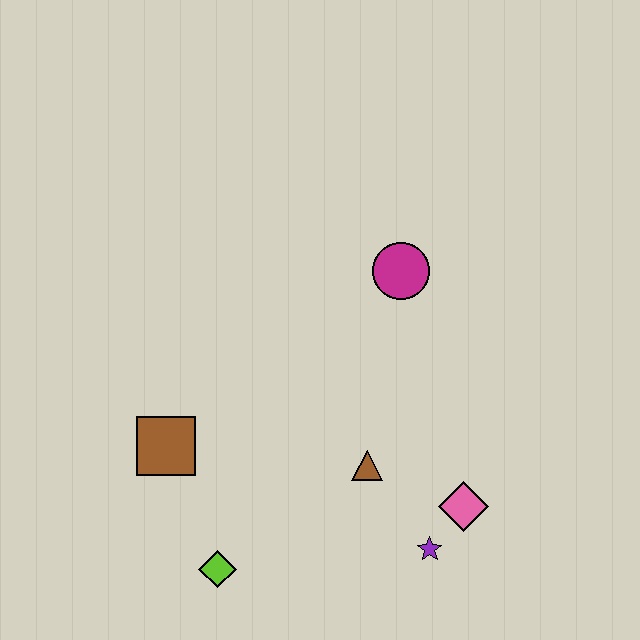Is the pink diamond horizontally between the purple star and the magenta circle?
No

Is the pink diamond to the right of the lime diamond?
Yes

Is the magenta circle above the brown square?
Yes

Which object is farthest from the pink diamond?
The brown square is farthest from the pink diamond.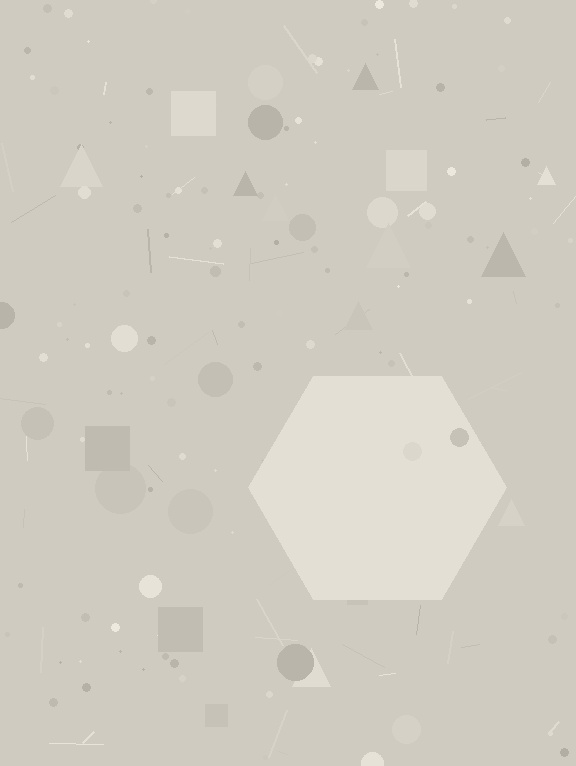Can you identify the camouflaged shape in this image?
The camouflaged shape is a hexagon.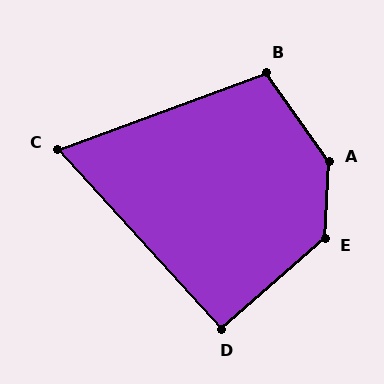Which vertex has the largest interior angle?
A, at approximately 141 degrees.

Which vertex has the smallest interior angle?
C, at approximately 68 degrees.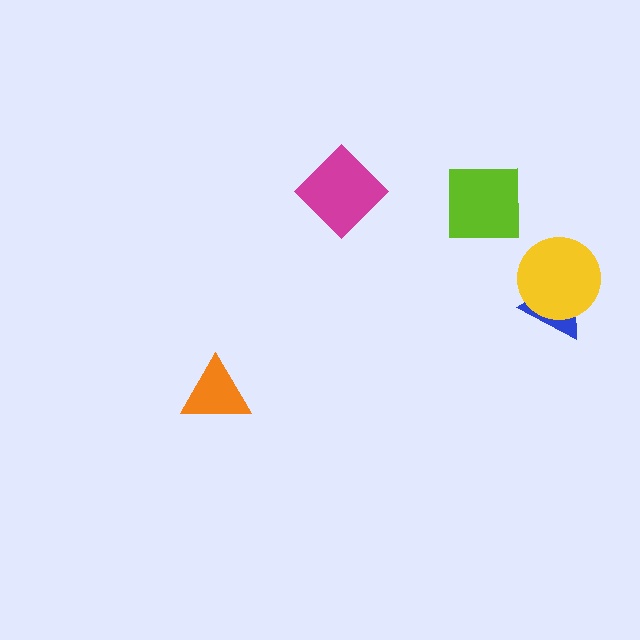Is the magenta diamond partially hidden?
No, no other shape covers it.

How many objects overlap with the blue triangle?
1 object overlaps with the blue triangle.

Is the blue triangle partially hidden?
Yes, it is partially covered by another shape.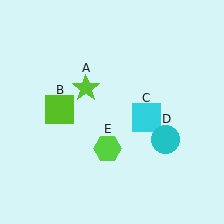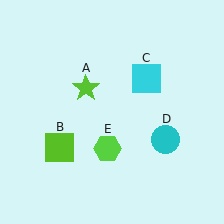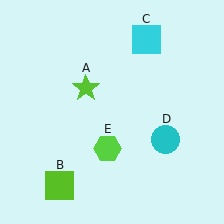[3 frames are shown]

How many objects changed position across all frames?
2 objects changed position: lime square (object B), cyan square (object C).